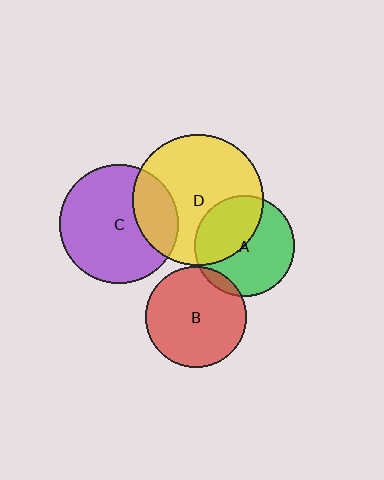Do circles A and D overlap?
Yes.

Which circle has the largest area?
Circle D (yellow).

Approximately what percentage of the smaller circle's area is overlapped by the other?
Approximately 40%.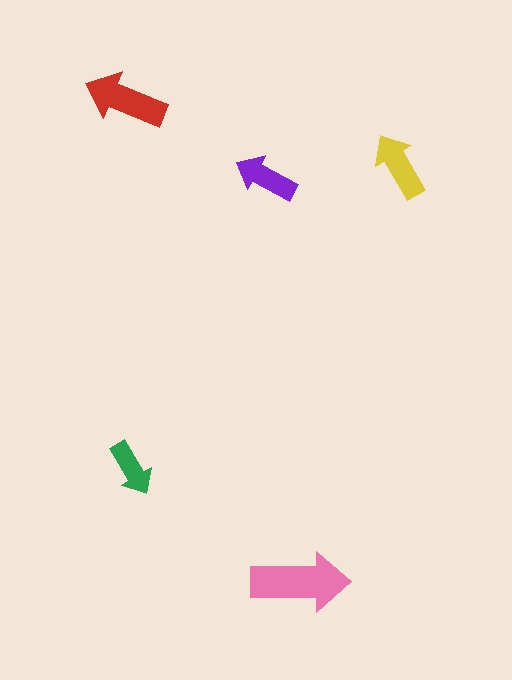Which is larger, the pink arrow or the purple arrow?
The pink one.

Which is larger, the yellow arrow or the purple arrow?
The yellow one.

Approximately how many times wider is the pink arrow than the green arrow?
About 2 times wider.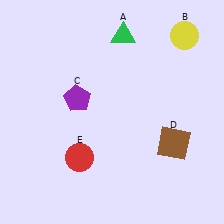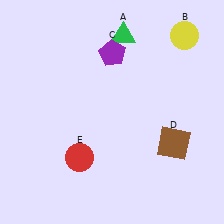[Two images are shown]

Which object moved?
The purple pentagon (C) moved up.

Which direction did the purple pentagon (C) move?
The purple pentagon (C) moved up.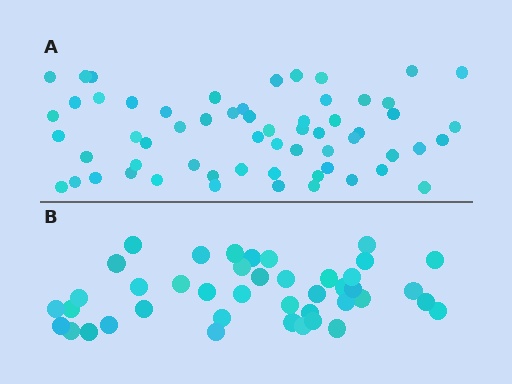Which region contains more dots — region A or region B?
Region A (the top region) has more dots.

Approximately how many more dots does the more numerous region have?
Region A has approximately 20 more dots than region B.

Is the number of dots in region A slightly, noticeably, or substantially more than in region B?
Region A has noticeably more, but not dramatically so. The ratio is roughly 1.4 to 1.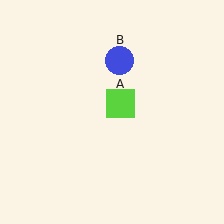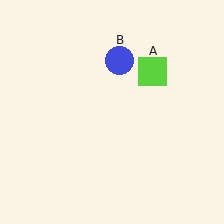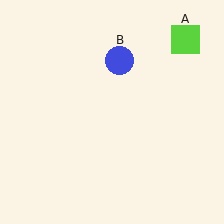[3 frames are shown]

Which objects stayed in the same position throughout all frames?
Blue circle (object B) remained stationary.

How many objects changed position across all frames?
1 object changed position: lime square (object A).